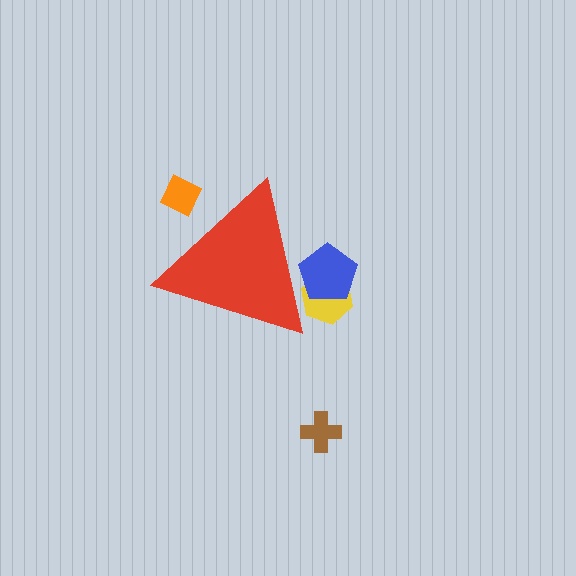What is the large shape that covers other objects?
A red triangle.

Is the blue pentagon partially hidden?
Yes, the blue pentagon is partially hidden behind the red triangle.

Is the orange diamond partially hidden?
Yes, the orange diamond is partially hidden behind the red triangle.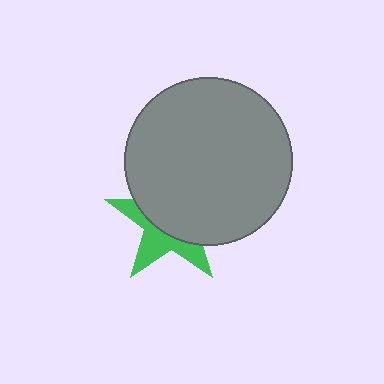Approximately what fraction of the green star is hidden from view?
Roughly 60% of the green star is hidden behind the gray circle.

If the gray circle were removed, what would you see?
You would see the complete green star.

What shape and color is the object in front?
The object in front is a gray circle.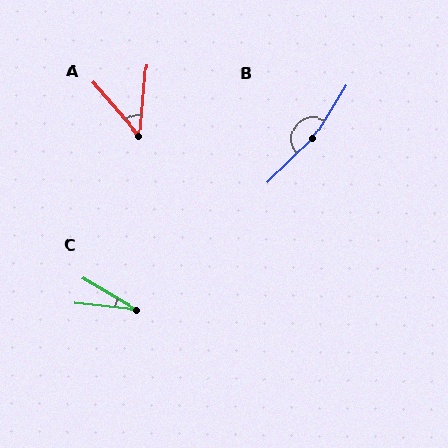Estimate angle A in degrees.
Approximately 47 degrees.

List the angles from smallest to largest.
C (25°), A (47°), B (165°).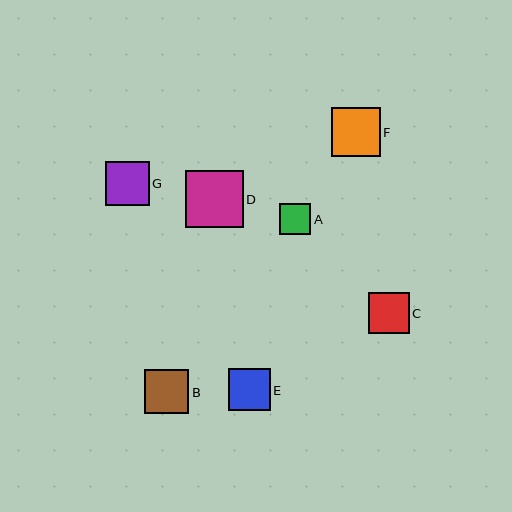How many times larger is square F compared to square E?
Square F is approximately 1.2 times the size of square E.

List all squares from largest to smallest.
From largest to smallest: D, F, B, G, E, C, A.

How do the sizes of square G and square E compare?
Square G and square E are approximately the same size.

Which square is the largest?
Square D is the largest with a size of approximately 57 pixels.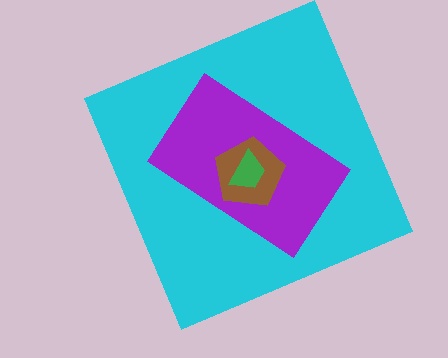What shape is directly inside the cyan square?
The purple rectangle.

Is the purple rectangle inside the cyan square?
Yes.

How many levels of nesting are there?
4.